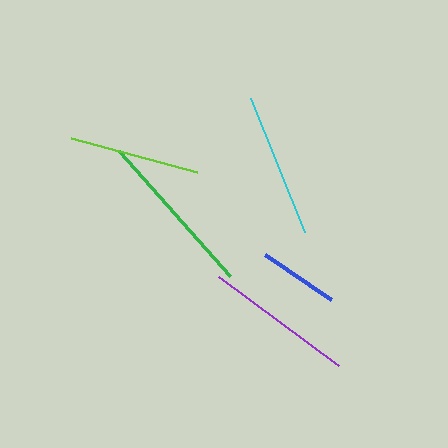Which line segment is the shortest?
The blue line is the shortest at approximately 79 pixels.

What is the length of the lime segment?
The lime segment is approximately 130 pixels long.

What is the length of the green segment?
The green segment is approximately 167 pixels long.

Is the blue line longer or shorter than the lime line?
The lime line is longer than the blue line.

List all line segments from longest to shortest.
From longest to shortest: green, purple, cyan, lime, blue.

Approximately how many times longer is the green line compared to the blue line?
The green line is approximately 2.1 times the length of the blue line.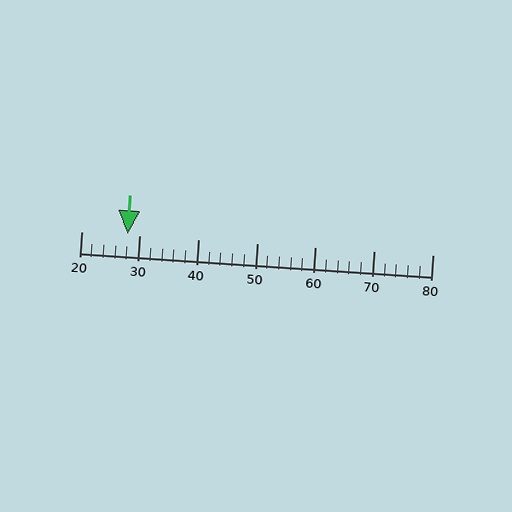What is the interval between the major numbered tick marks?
The major tick marks are spaced 10 units apart.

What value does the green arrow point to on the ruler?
The green arrow points to approximately 28.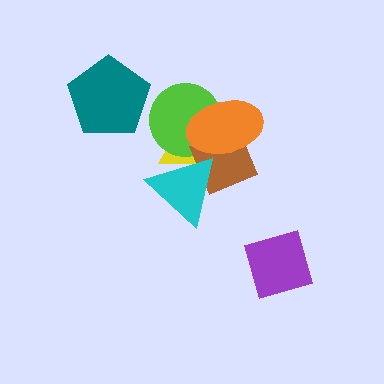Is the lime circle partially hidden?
Yes, it is partially covered by another shape.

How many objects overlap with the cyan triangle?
3 objects overlap with the cyan triangle.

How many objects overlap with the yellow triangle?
4 objects overlap with the yellow triangle.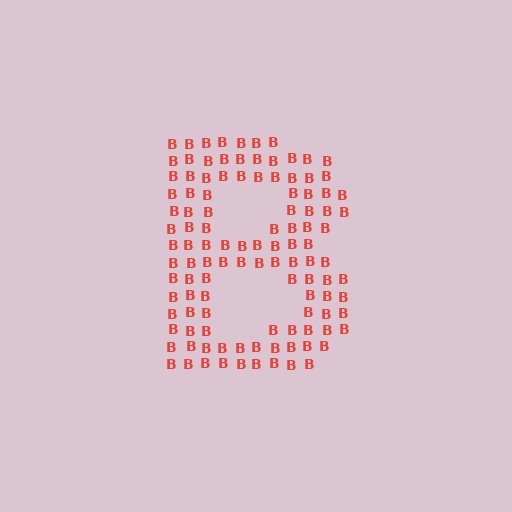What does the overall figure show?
The overall figure shows the letter B.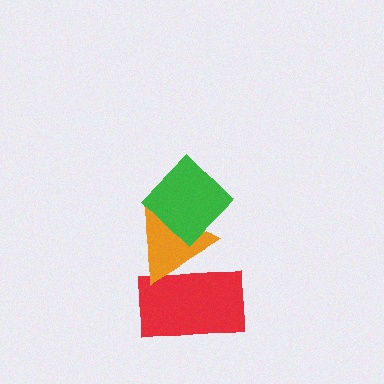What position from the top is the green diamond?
The green diamond is 1st from the top.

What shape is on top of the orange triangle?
The green diamond is on top of the orange triangle.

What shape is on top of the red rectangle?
The orange triangle is on top of the red rectangle.